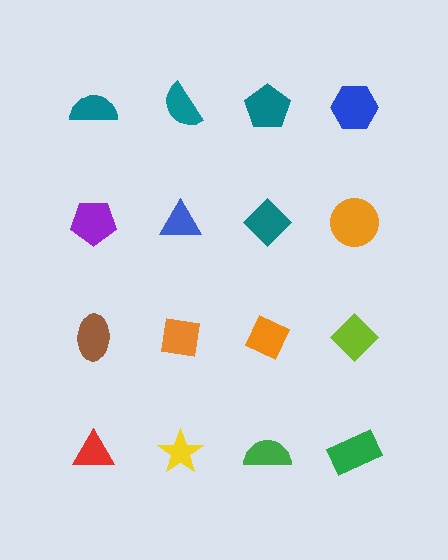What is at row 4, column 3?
A green semicircle.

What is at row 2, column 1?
A purple pentagon.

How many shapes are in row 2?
4 shapes.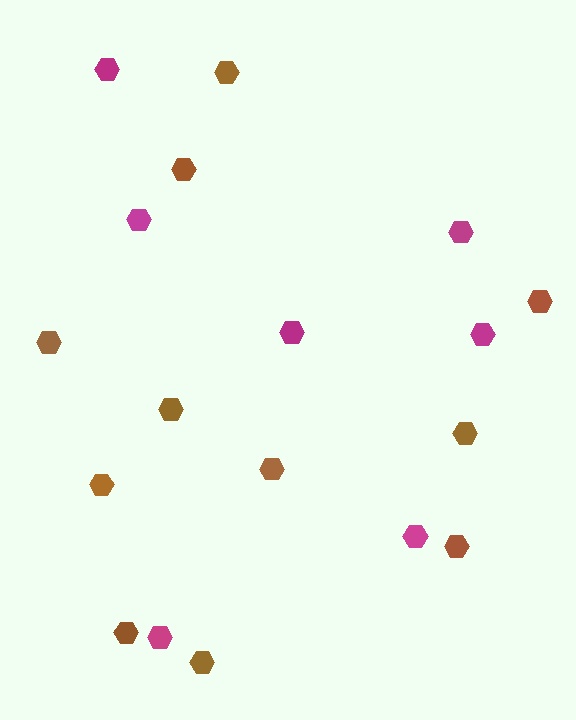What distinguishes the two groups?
There are 2 groups: one group of magenta hexagons (7) and one group of brown hexagons (11).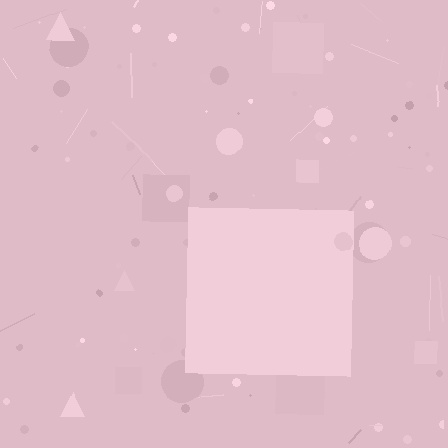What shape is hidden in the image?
A square is hidden in the image.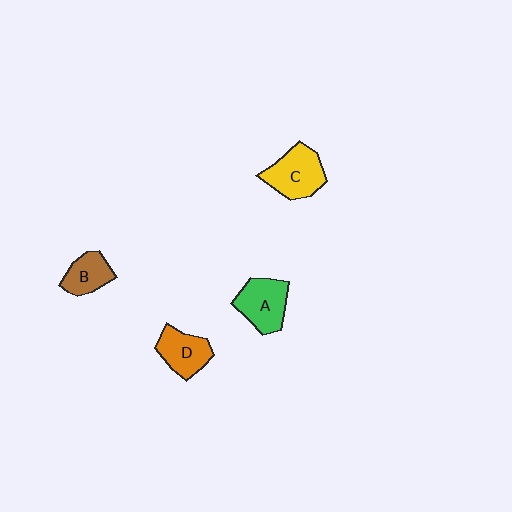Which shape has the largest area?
Shape C (yellow).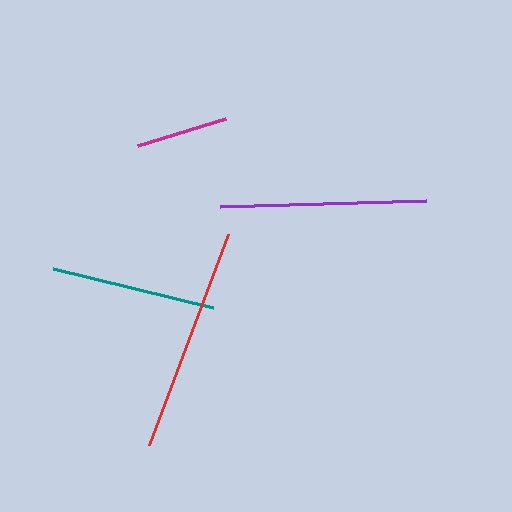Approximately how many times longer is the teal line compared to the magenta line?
The teal line is approximately 1.8 times the length of the magenta line.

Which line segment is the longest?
The red line is the longest at approximately 225 pixels.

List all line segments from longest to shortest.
From longest to shortest: red, purple, teal, magenta.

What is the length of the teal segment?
The teal segment is approximately 164 pixels long.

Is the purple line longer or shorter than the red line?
The red line is longer than the purple line.